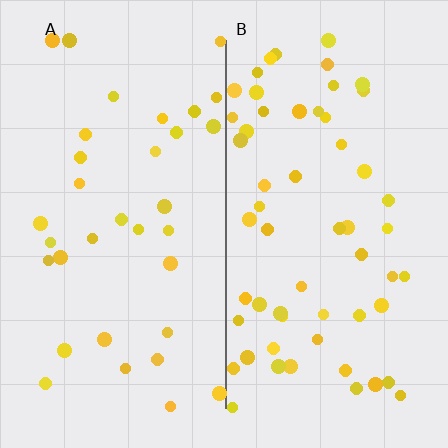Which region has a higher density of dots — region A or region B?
B (the right).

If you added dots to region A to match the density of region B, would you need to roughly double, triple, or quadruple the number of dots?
Approximately double.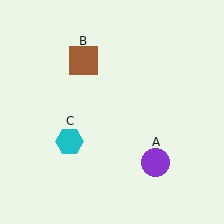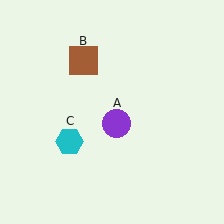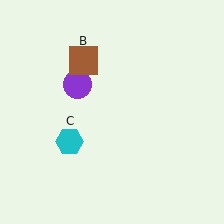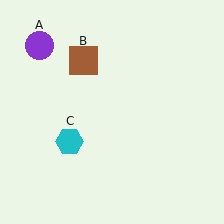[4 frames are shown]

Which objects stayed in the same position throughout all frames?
Brown square (object B) and cyan hexagon (object C) remained stationary.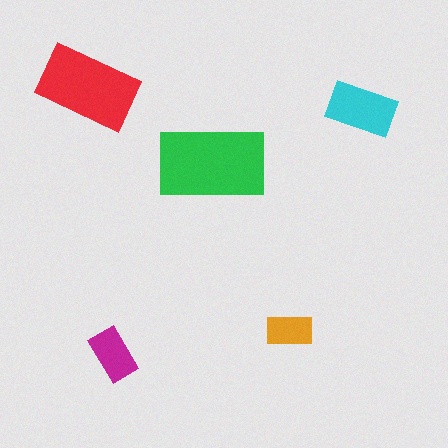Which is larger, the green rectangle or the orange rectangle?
The green one.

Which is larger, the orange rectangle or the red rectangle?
The red one.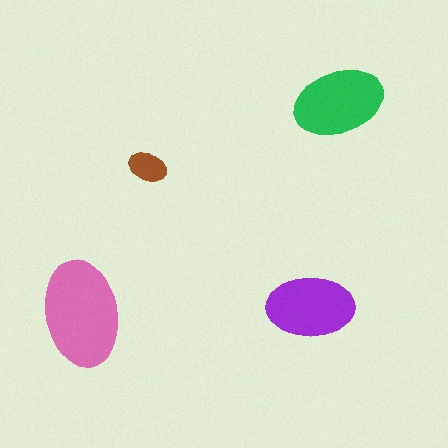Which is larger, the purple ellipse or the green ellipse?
The green one.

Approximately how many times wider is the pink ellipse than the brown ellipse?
About 2.5 times wider.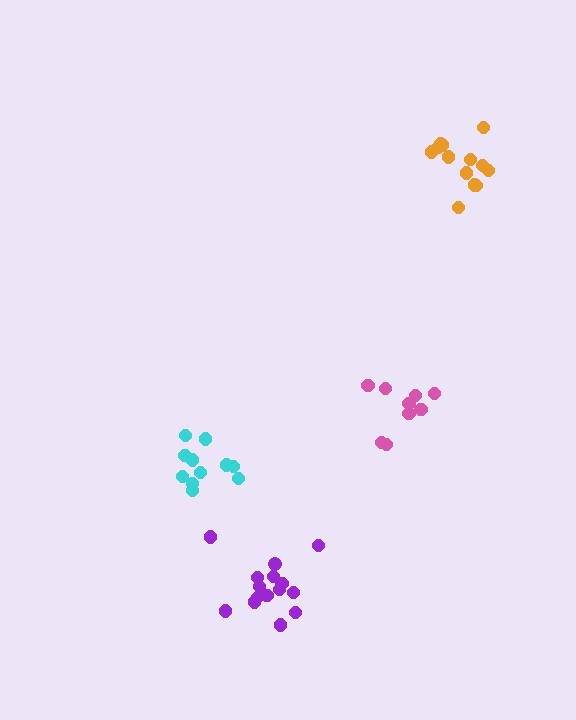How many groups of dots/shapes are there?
There are 4 groups.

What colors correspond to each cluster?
The clusters are colored: pink, cyan, orange, purple.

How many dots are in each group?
Group 1: 9 dots, Group 2: 11 dots, Group 3: 13 dots, Group 4: 15 dots (48 total).